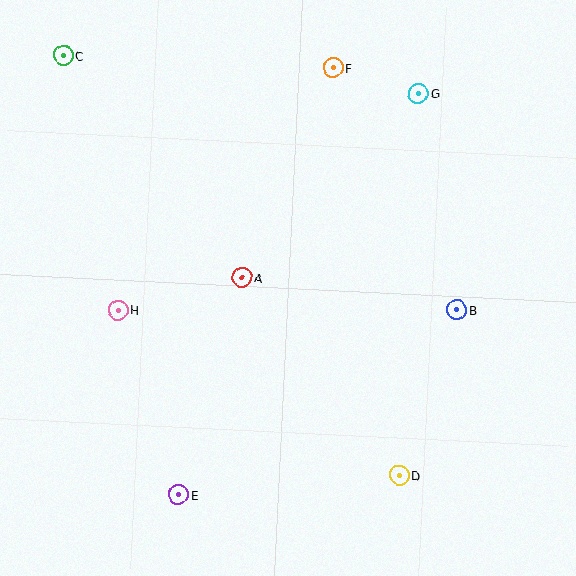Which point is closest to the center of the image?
Point A at (242, 277) is closest to the center.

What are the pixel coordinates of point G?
Point G is at (419, 94).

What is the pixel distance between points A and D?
The distance between A and D is 253 pixels.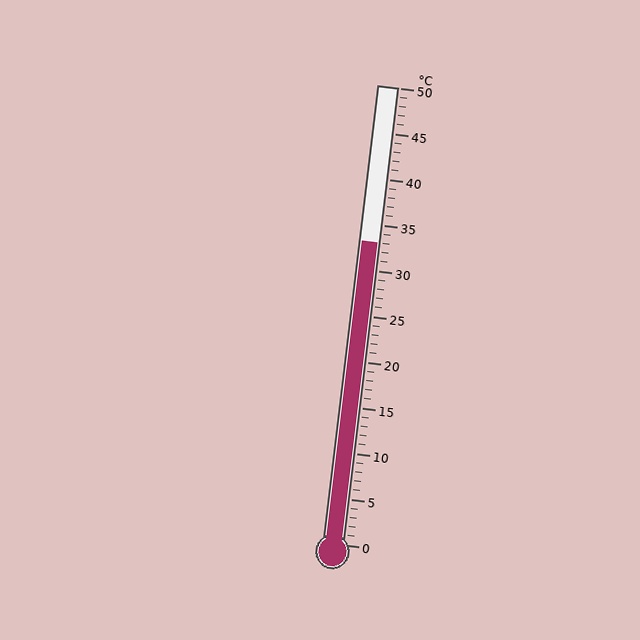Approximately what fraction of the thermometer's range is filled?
The thermometer is filled to approximately 65% of its range.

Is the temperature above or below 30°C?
The temperature is above 30°C.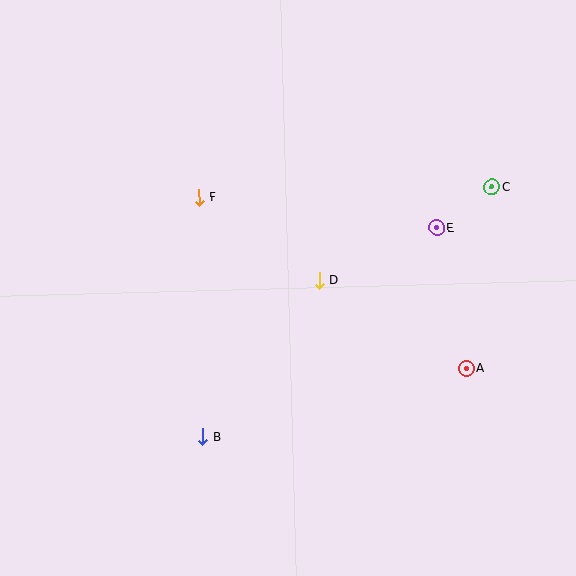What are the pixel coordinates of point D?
Point D is at (319, 280).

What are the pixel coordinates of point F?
Point F is at (199, 197).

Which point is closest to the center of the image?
Point D at (319, 280) is closest to the center.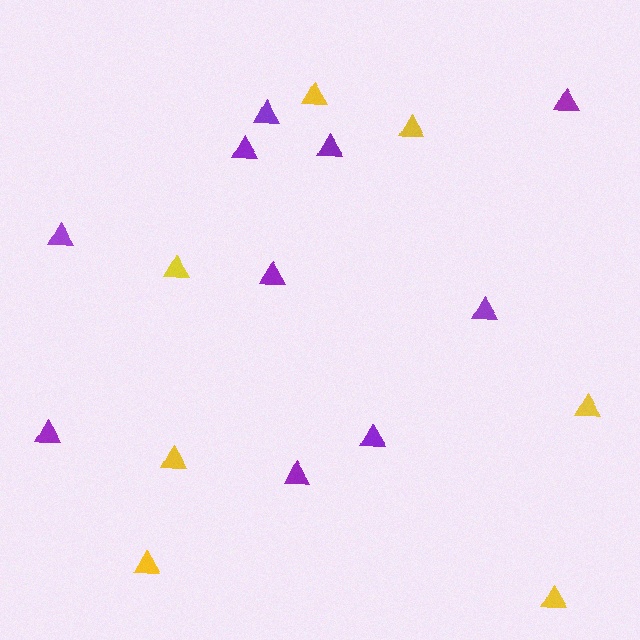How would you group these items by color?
There are 2 groups: one group of purple triangles (10) and one group of yellow triangles (7).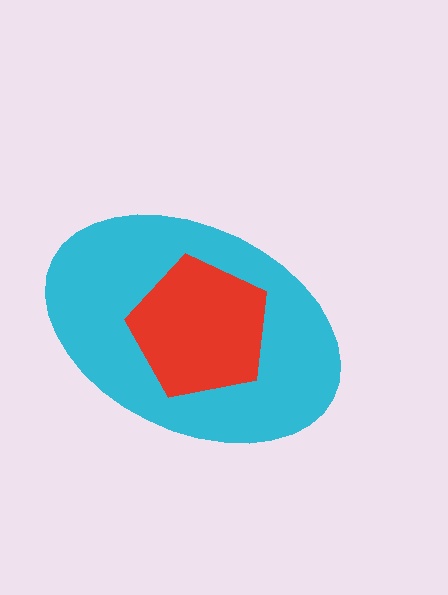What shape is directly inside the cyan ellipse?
The red pentagon.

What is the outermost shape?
The cyan ellipse.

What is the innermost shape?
The red pentagon.